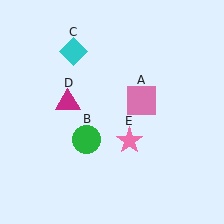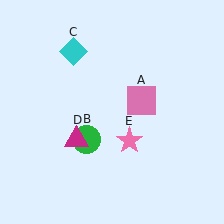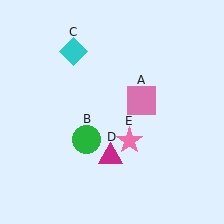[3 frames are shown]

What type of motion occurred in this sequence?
The magenta triangle (object D) rotated counterclockwise around the center of the scene.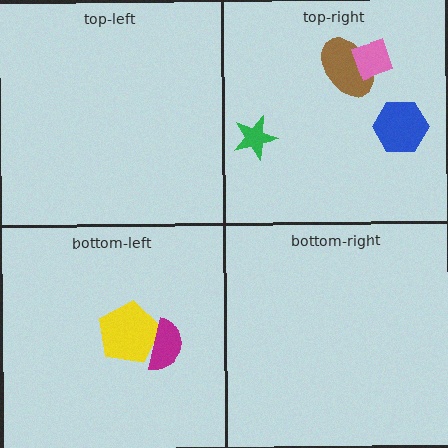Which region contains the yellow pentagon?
The bottom-left region.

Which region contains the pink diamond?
The top-right region.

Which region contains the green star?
The top-right region.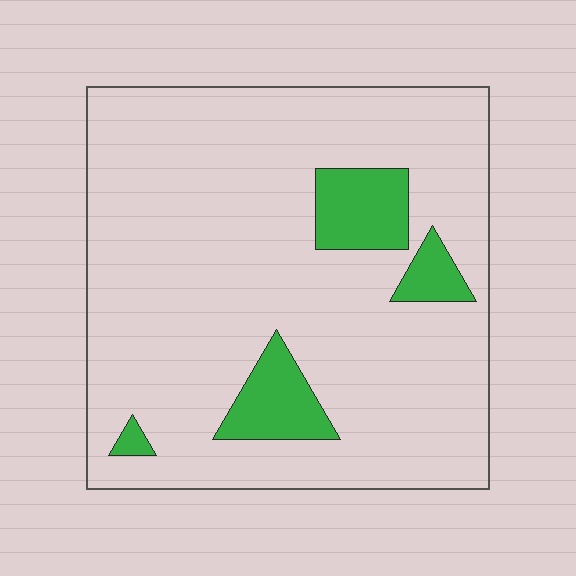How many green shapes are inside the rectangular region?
4.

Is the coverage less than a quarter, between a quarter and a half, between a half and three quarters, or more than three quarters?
Less than a quarter.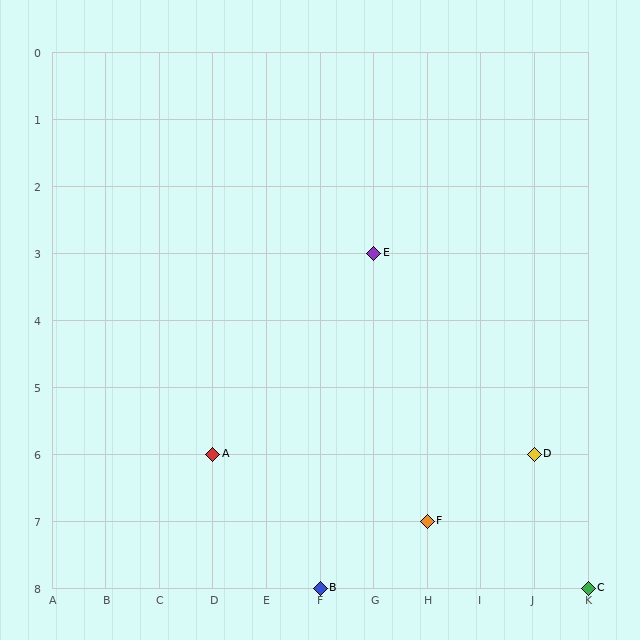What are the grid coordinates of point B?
Point B is at grid coordinates (F, 8).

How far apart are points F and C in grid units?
Points F and C are 3 columns and 1 row apart (about 3.2 grid units diagonally).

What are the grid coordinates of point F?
Point F is at grid coordinates (H, 7).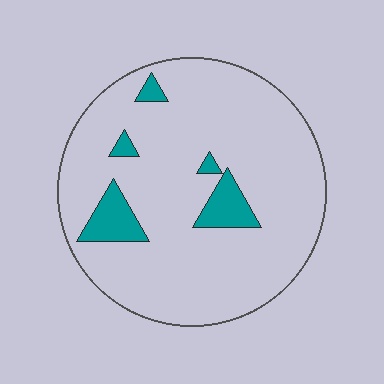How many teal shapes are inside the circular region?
5.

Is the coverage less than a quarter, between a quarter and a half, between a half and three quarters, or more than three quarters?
Less than a quarter.